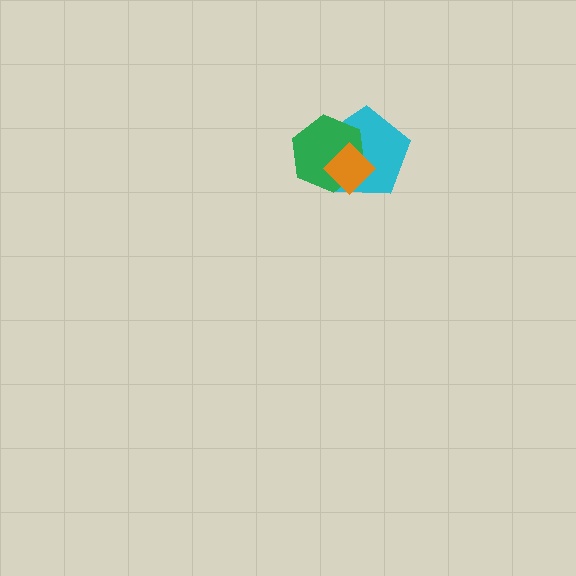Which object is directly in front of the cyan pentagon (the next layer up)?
The green hexagon is directly in front of the cyan pentagon.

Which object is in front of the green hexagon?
The orange diamond is in front of the green hexagon.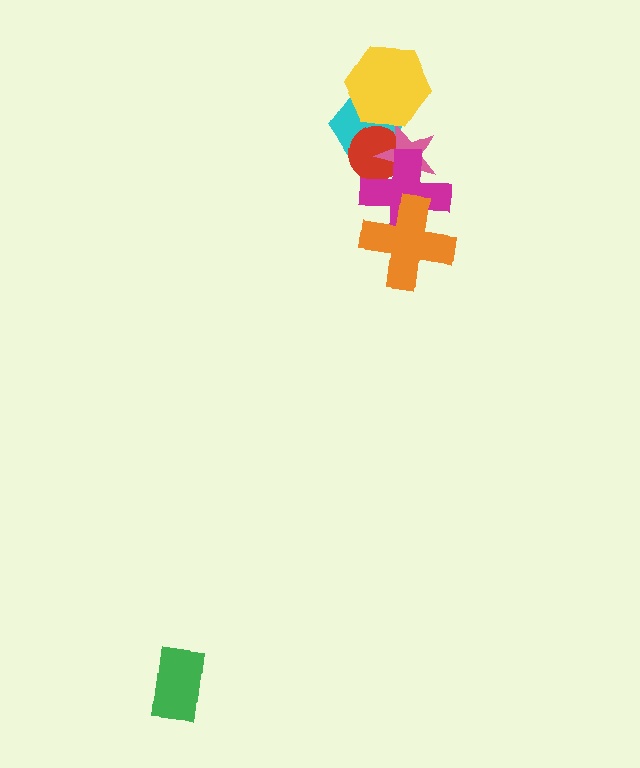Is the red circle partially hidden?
Yes, it is partially covered by another shape.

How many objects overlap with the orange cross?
1 object overlaps with the orange cross.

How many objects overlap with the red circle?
3 objects overlap with the red circle.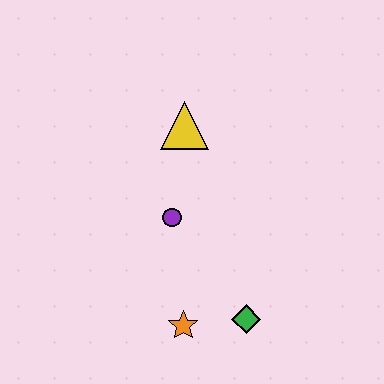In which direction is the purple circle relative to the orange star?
The purple circle is above the orange star.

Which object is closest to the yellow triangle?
The purple circle is closest to the yellow triangle.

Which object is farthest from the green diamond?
The yellow triangle is farthest from the green diamond.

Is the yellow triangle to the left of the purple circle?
No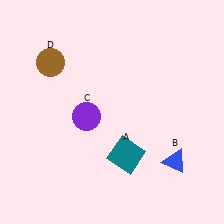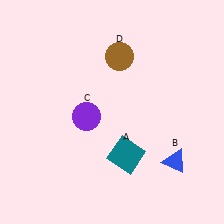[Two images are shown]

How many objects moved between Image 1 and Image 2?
1 object moved between the two images.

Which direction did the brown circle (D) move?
The brown circle (D) moved right.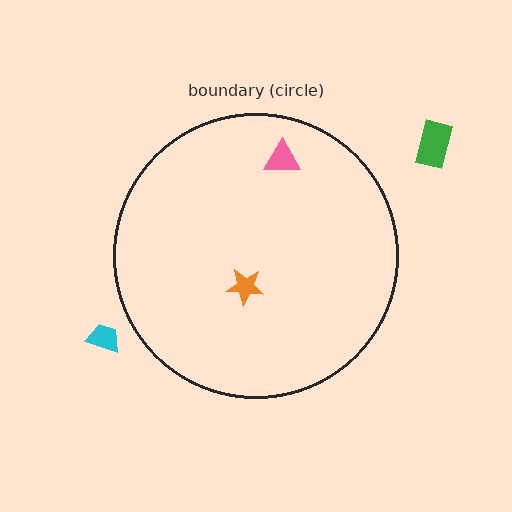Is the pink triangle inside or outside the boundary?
Inside.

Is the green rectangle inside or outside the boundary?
Outside.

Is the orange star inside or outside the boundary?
Inside.